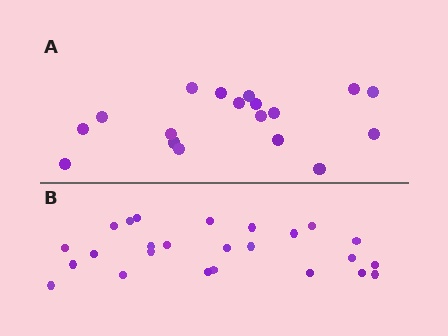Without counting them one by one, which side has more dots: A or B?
Region B (the bottom region) has more dots.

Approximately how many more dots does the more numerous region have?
Region B has roughly 8 or so more dots than region A.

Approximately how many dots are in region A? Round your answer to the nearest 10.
About 20 dots. (The exact count is 18, which rounds to 20.)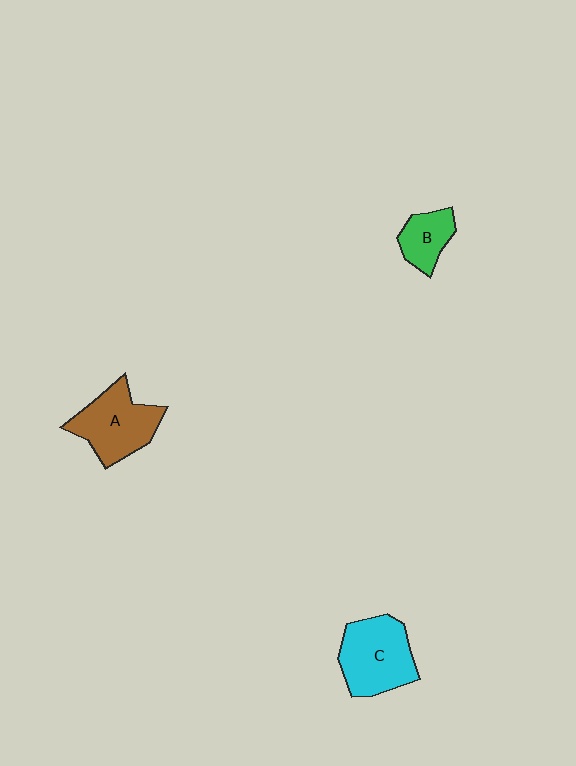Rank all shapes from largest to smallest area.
From largest to smallest: C (cyan), A (brown), B (green).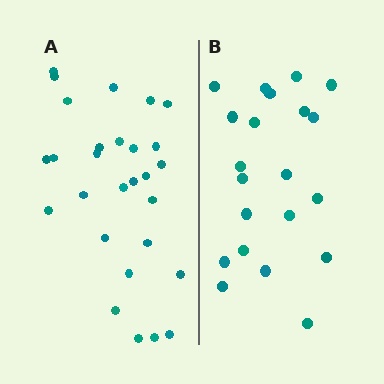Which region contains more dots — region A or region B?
Region A (the left region) has more dots.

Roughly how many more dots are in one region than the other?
Region A has roughly 8 or so more dots than region B.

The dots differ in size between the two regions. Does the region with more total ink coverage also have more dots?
No. Region B has more total ink coverage because its dots are larger, but region A actually contains more individual dots. Total area can be misleading — the number of items is what matters here.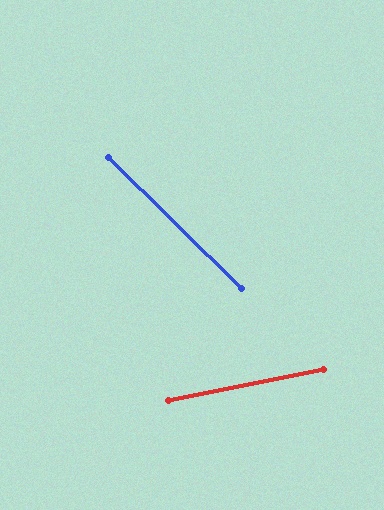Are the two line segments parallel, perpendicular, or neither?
Neither parallel nor perpendicular — they differ by about 56°.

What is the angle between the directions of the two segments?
Approximately 56 degrees.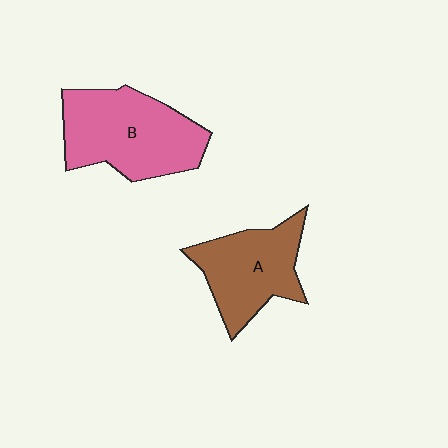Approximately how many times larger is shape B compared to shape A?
Approximately 1.3 times.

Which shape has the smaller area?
Shape A (brown).